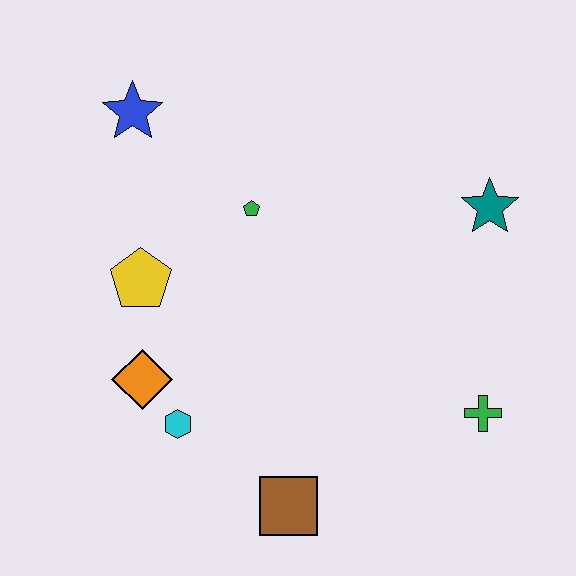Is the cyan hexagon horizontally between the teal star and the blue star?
Yes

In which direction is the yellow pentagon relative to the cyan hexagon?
The yellow pentagon is above the cyan hexagon.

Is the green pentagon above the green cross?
Yes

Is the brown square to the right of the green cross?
No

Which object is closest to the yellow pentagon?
The orange diamond is closest to the yellow pentagon.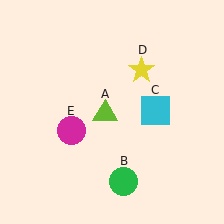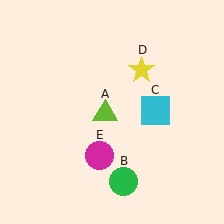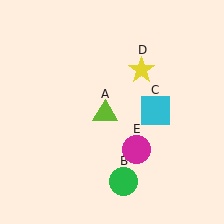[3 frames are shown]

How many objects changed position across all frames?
1 object changed position: magenta circle (object E).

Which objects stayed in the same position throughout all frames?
Lime triangle (object A) and green circle (object B) and cyan square (object C) and yellow star (object D) remained stationary.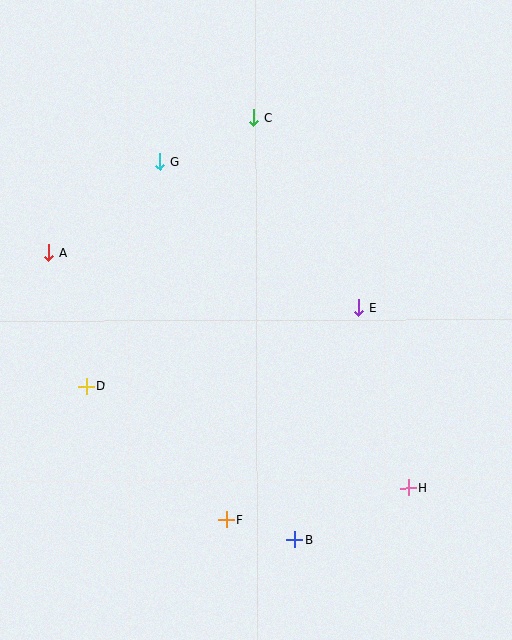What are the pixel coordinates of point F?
Point F is at (226, 520).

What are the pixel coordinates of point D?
Point D is at (87, 386).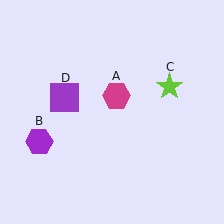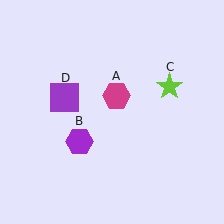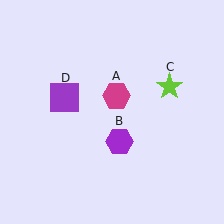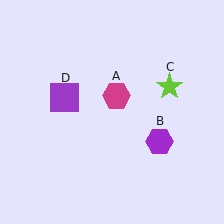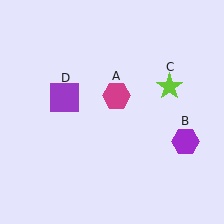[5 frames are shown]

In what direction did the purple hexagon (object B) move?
The purple hexagon (object B) moved right.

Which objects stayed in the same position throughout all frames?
Magenta hexagon (object A) and lime star (object C) and purple square (object D) remained stationary.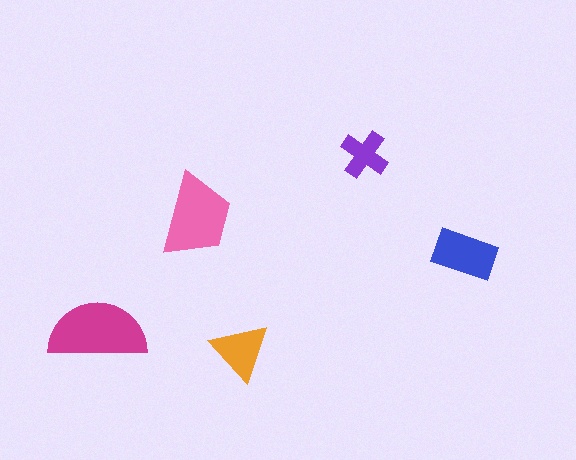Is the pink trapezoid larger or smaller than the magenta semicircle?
Smaller.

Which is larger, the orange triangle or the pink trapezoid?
The pink trapezoid.